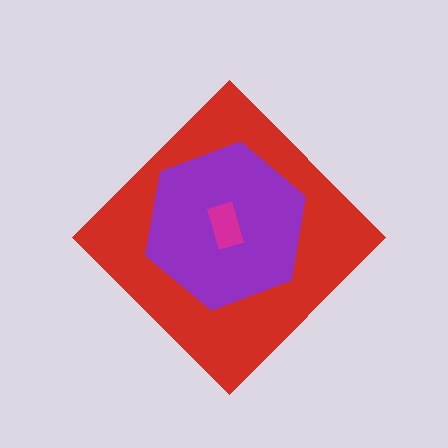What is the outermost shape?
The red diamond.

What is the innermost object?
The magenta rectangle.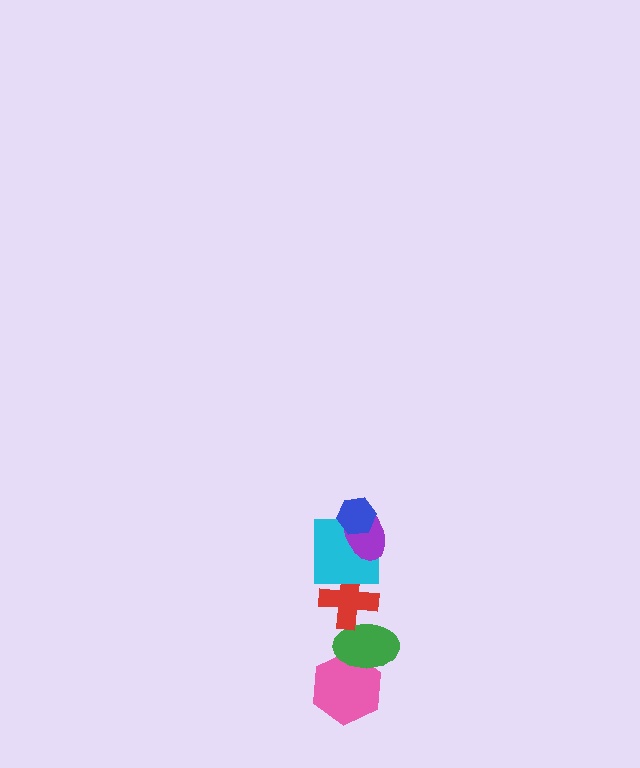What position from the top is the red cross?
The red cross is 4th from the top.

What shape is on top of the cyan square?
The purple ellipse is on top of the cyan square.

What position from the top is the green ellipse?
The green ellipse is 5th from the top.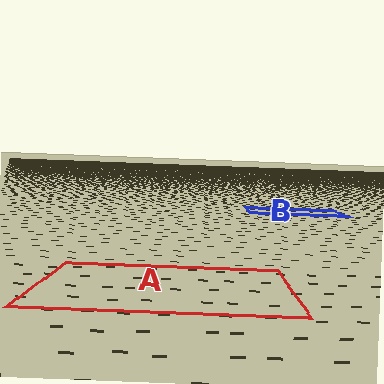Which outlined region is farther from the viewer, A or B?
Region B is farther from the viewer — the texture elements inside it appear smaller and more densely packed.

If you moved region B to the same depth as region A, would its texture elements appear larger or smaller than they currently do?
They would appear larger. At a closer depth, the same texture elements are projected at a bigger on-screen size.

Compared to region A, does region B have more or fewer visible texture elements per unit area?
Region B has more texture elements per unit area — they are packed more densely because it is farther away.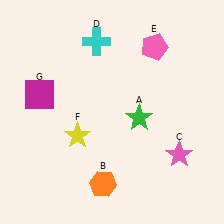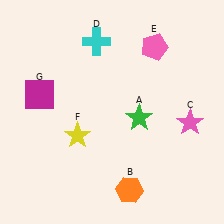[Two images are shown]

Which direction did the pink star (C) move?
The pink star (C) moved up.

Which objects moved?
The objects that moved are: the orange hexagon (B), the pink star (C).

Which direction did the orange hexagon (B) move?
The orange hexagon (B) moved right.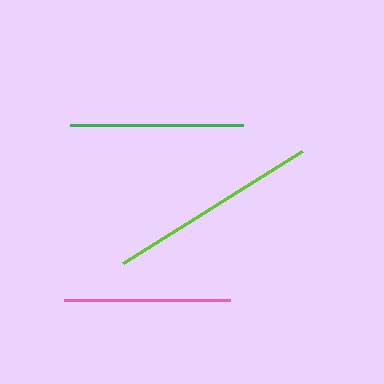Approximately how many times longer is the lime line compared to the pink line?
The lime line is approximately 1.3 times the length of the pink line.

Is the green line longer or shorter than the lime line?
The lime line is longer than the green line.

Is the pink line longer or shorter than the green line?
The green line is longer than the pink line.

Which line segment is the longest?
The lime line is the longest at approximately 211 pixels.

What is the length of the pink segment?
The pink segment is approximately 166 pixels long.